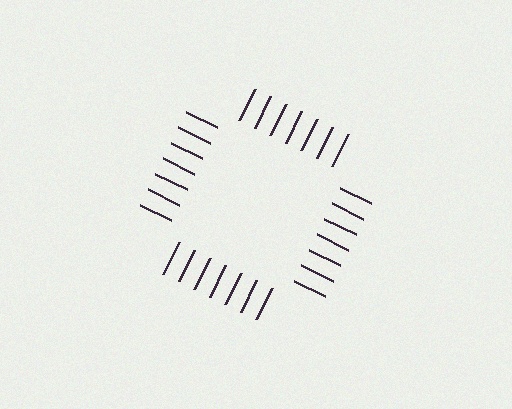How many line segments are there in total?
28 — 7 along each of the 4 edges.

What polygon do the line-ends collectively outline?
An illusory square — the line segments terminate on its edges but no continuous stroke is drawn.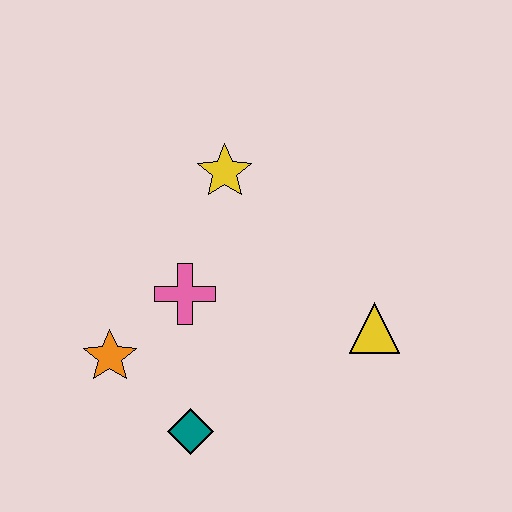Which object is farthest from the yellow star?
The teal diamond is farthest from the yellow star.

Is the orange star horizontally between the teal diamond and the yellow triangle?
No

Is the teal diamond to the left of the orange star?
No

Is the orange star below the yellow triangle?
Yes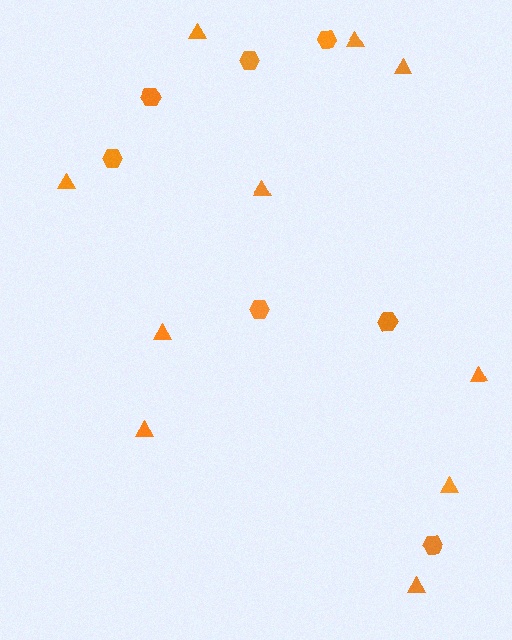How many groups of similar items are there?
There are 2 groups: one group of hexagons (7) and one group of triangles (10).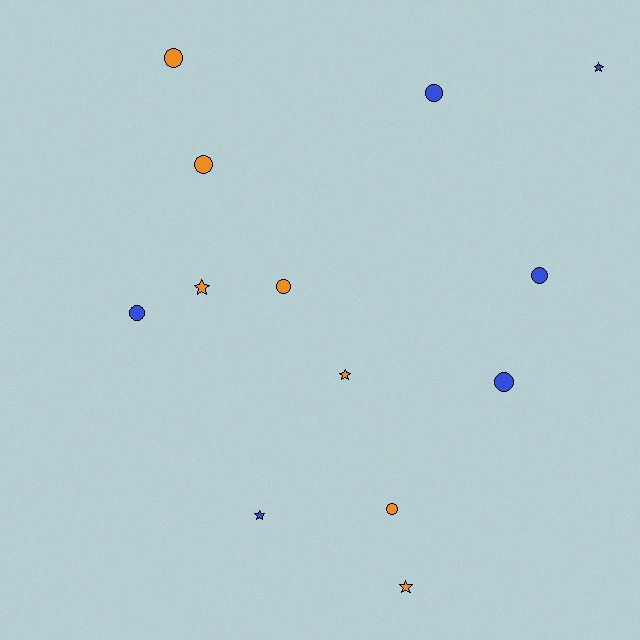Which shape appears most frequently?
Circle, with 8 objects.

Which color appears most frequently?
Orange, with 7 objects.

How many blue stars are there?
There are 2 blue stars.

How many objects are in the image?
There are 13 objects.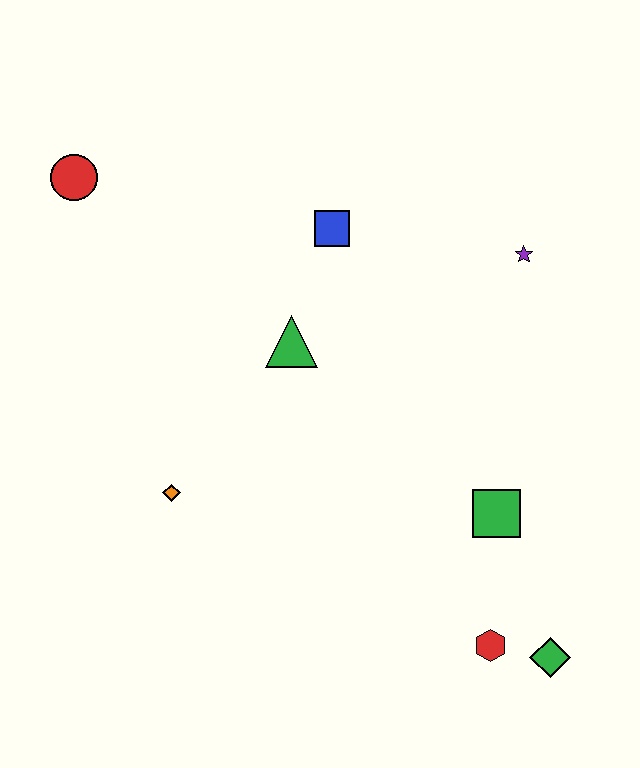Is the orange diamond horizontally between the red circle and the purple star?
Yes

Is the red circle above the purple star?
Yes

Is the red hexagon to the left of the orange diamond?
No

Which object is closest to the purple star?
The blue square is closest to the purple star.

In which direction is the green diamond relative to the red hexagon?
The green diamond is to the right of the red hexagon.